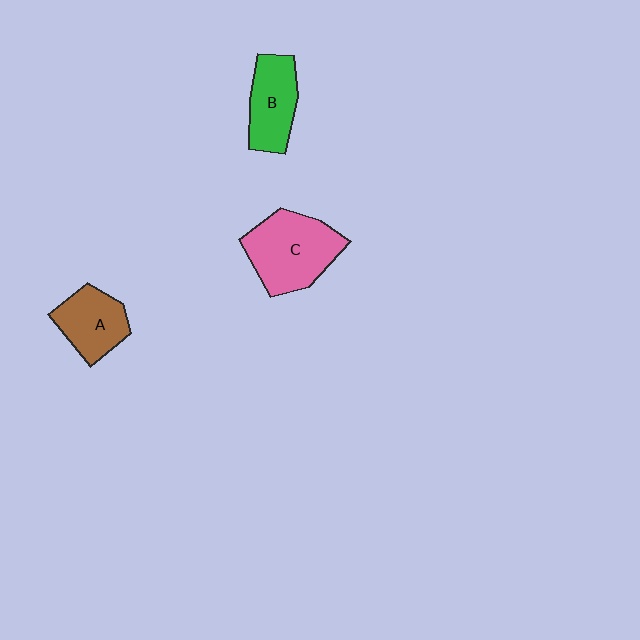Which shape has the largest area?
Shape C (pink).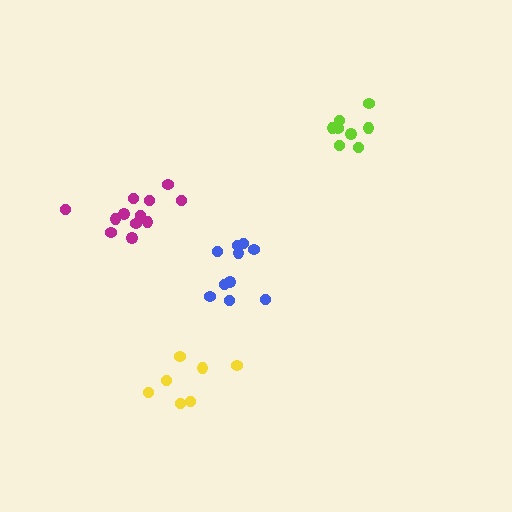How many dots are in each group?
Group 1: 7 dots, Group 2: 8 dots, Group 3: 12 dots, Group 4: 10 dots (37 total).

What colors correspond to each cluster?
The clusters are colored: yellow, lime, magenta, blue.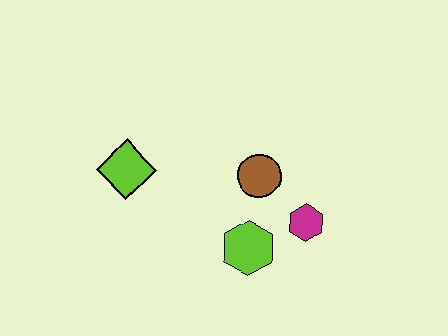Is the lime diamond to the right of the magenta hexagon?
No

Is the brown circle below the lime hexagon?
No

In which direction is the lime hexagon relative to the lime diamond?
The lime hexagon is to the right of the lime diamond.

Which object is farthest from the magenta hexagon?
The lime diamond is farthest from the magenta hexagon.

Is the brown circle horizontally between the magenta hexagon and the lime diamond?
Yes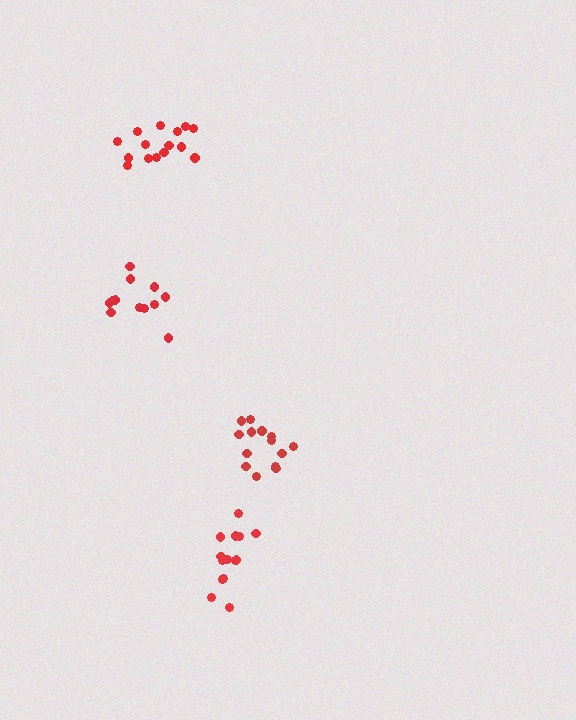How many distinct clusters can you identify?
There are 4 distinct clusters.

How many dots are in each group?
Group 1: 14 dots, Group 2: 12 dots, Group 3: 15 dots, Group 4: 14 dots (55 total).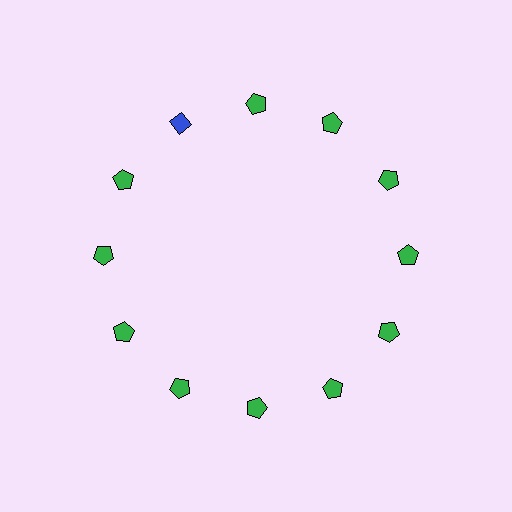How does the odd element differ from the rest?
It differs in both color (blue instead of green) and shape (diamond instead of pentagon).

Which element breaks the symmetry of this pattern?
The blue diamond at roughly the 11 o'clock position breaks the symmetry. All other shapes are green pentagons.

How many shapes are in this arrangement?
There are 12 shapes arranged in a ring pattern.